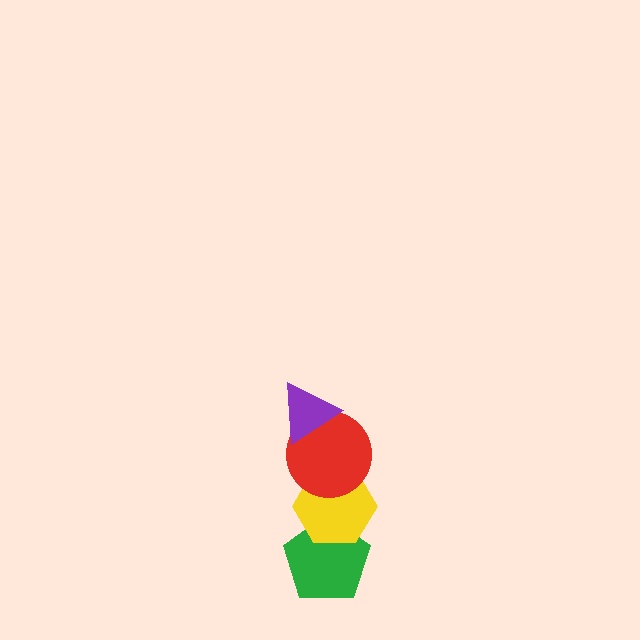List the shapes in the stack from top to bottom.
From top to bottom: the purple triangle, the red circle, the yellow hexagon, the green pentagon.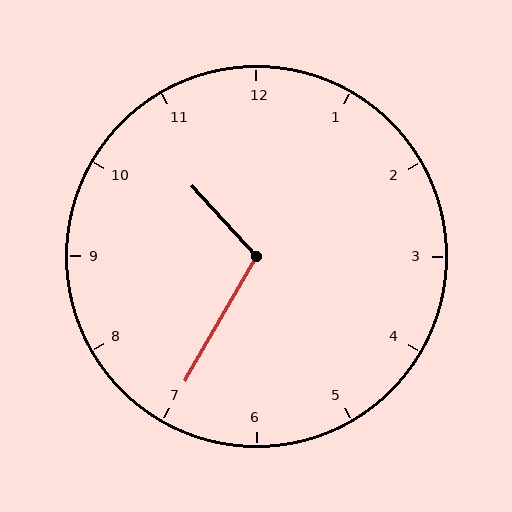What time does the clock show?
10:35.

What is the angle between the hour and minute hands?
Approximately 108 degrees.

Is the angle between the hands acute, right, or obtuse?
It is obtuse.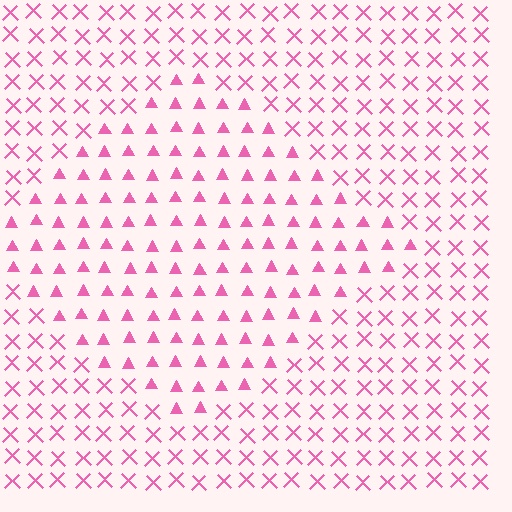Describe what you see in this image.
The image is filled with small pink elements arranged in a uniform grid. A diamond-shaped region contains triangles, while the surrounding area contains X marks. The boundary is defined purely by the change in element shape.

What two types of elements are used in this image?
The image uses triangles inside the diamond region and X marks outside it.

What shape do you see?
I see a diamond.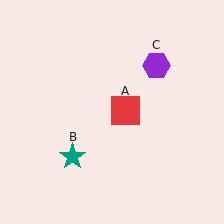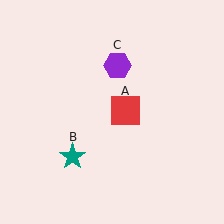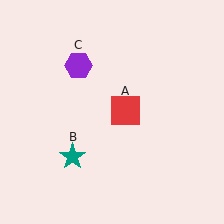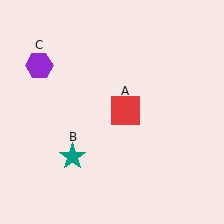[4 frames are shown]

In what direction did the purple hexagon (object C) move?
The purple hexagon (object C) moved left.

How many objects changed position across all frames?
1 object changed position: purple hexagon (object C).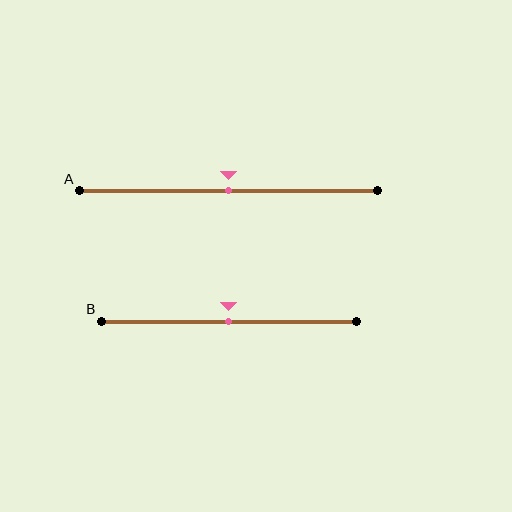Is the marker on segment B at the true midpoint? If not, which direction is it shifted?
Yes, the marker on segment B is at the true midpoint.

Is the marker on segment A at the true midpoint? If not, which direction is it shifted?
Yes, the marker on segment A is at the true midpoint.